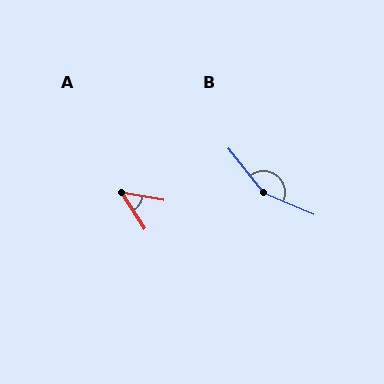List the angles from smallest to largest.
A (48°), B (152°).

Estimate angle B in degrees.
Approximately 152 degrees.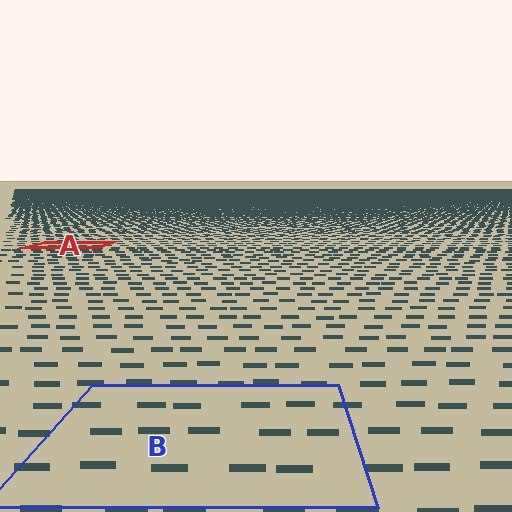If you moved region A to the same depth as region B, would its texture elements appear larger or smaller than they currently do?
They would appear larger. At a closer depth, the same texture elements are projected at a bigger on-screen size.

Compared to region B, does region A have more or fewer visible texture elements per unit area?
Region A has more texture elements per unit area — they are packed more densely because it is farther away.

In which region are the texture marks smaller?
The texture marks are smaller in region A, because it is farther away.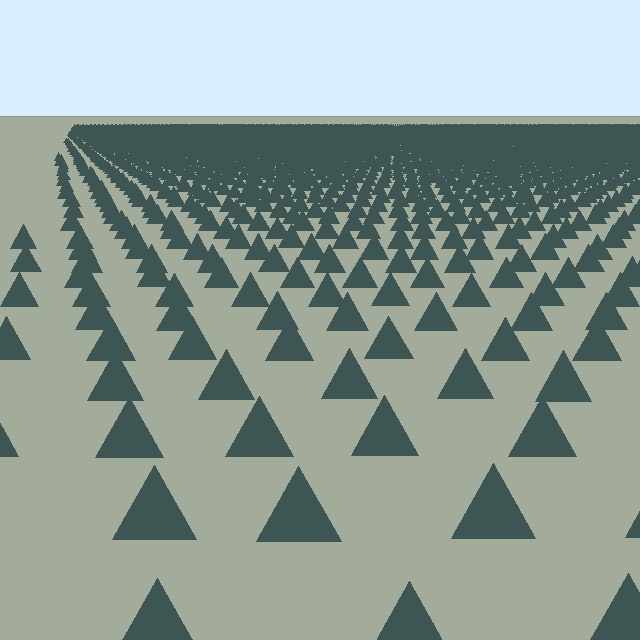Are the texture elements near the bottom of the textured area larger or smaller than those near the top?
Larger. Near the bottom, elements are closer to the viewer and appear at a bigger on-screen size.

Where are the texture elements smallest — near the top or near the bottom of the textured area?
Near the top.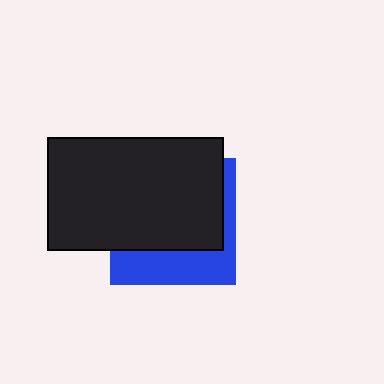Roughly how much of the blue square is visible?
A small part of it is visible (roughly 34%).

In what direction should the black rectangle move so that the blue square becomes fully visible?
The black rectangle should move up. That is the shortest direction to clear the overlap and leave the blue square fully visible.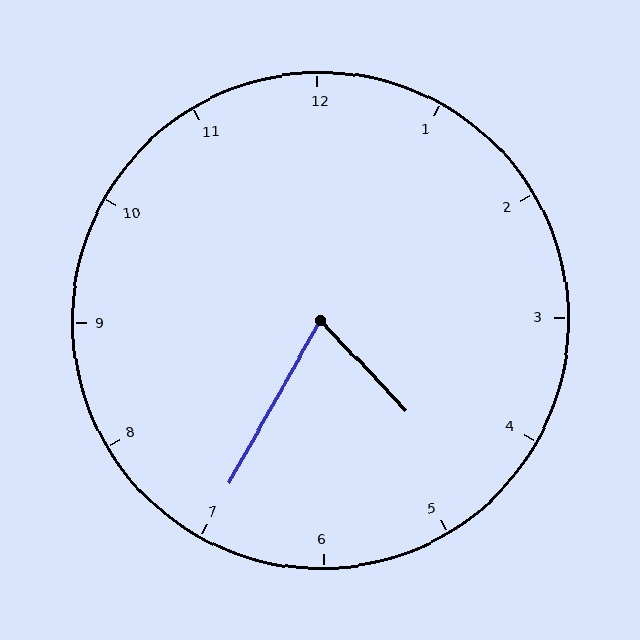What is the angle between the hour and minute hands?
Approximately 72 degrees.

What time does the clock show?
4:35.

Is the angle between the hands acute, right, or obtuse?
It is acute.